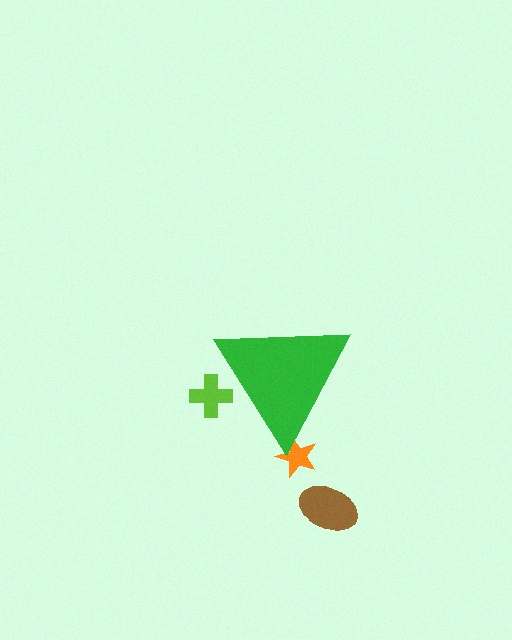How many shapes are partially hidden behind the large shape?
2 shapes are partially hidden.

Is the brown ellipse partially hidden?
No, the brown ellipse is fully visible.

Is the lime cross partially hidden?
Yes, the lime cross is partially hidden behind the green triangle.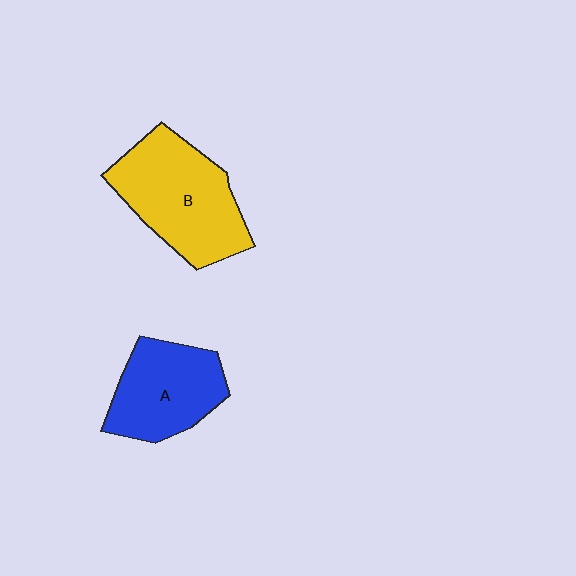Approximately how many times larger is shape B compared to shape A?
Approximately 1.3 times.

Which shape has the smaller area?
Shape A (blue).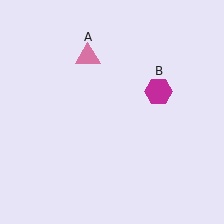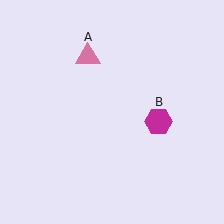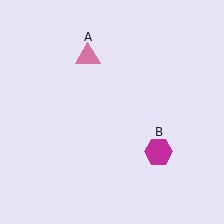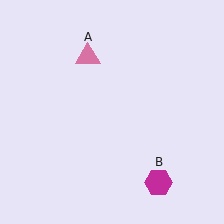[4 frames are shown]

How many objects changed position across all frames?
1 object changed position: magenta hexagon (object B).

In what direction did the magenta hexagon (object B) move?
The magenta hexagon (object B) moved down.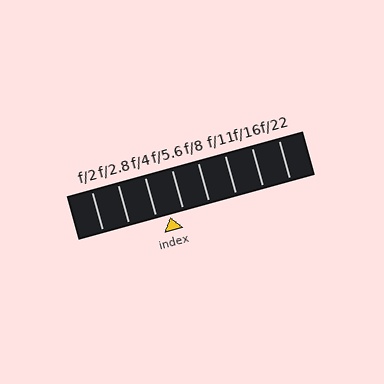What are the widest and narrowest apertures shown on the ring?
The widest aperture shown is f/2 and the narrowest is f/22.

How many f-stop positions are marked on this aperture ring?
There are 8 f-stop positions marked.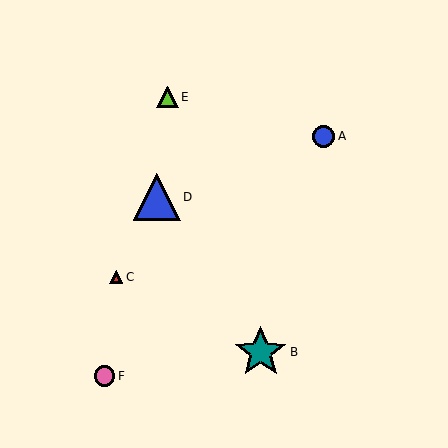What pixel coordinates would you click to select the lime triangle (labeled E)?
Click at (167, 97) to select the lime triangle E.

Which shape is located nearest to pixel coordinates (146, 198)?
The blue triangle (labeled D) at (157, 197) is nearest to that location.